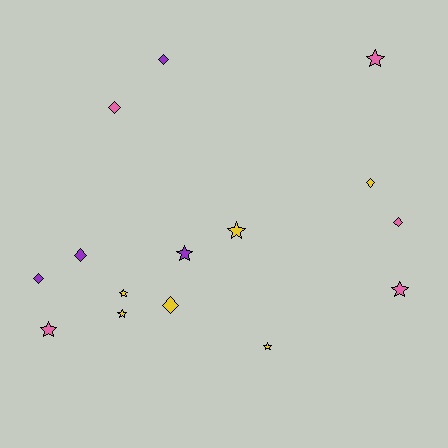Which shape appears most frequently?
Star, with 8 objects.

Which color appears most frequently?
Yellow, with 6 objects.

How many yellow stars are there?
There are 4 yellow stars.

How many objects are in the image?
There are 15 objects.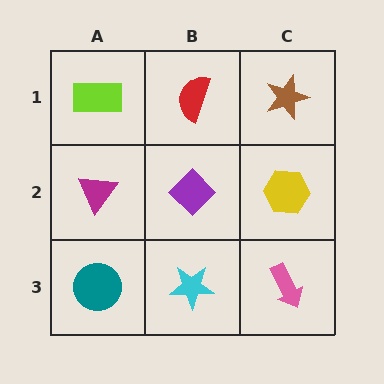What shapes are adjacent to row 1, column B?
A purple diamond (row 2, column B), a lime rectangle (row 1, column A), a brown star (row 1, column C).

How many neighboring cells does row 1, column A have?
2.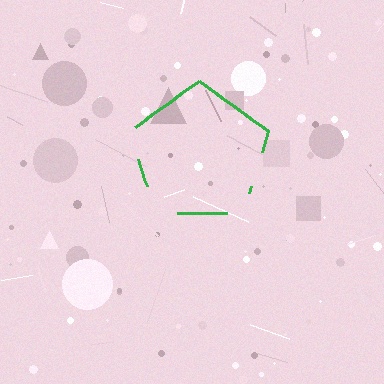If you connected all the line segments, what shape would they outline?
They would outline a pentagon.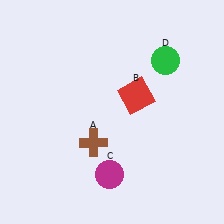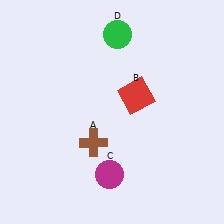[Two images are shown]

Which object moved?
The green circle (D) moved left.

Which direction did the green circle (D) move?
The green circle (D) moved left.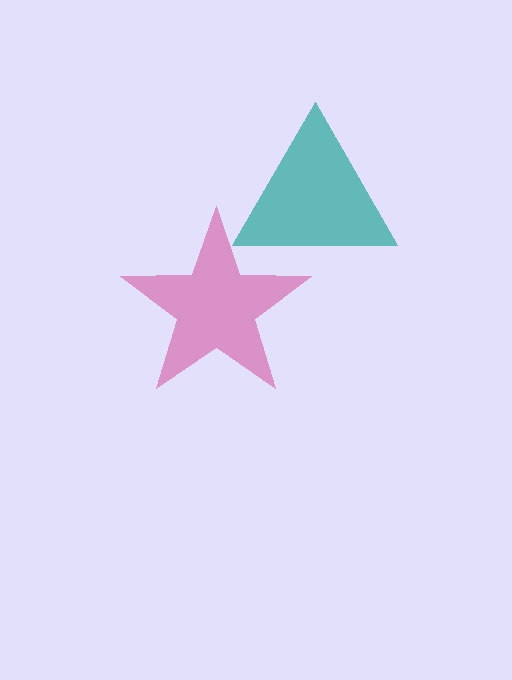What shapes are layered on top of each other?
The layered shapes are: a magenta star, a teal triangle.